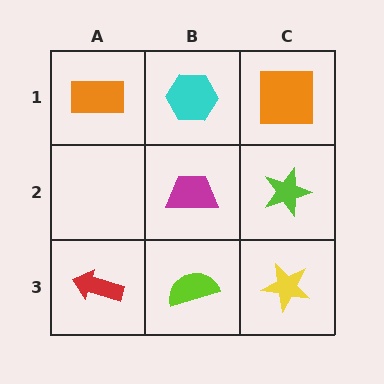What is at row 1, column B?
A cyan hexagon.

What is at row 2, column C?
A lime star.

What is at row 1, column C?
An orange square.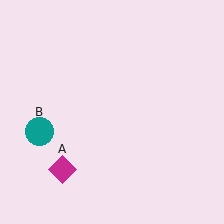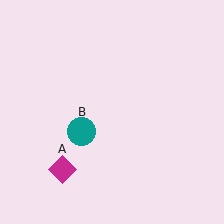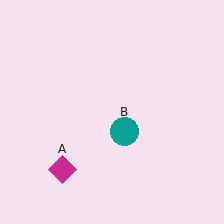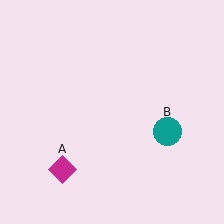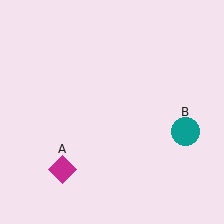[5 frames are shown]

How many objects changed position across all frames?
1 object changed position: teal circle (object B).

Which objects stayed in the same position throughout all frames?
Magenta diamond (object A) remained stationary.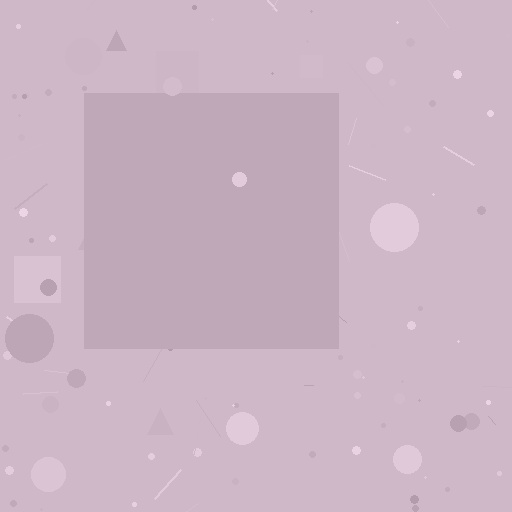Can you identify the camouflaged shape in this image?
The camouflaged shape is a square.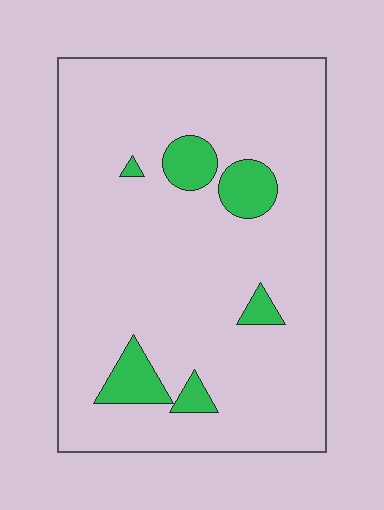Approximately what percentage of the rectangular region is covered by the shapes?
Approximately 10%.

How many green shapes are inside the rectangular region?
6.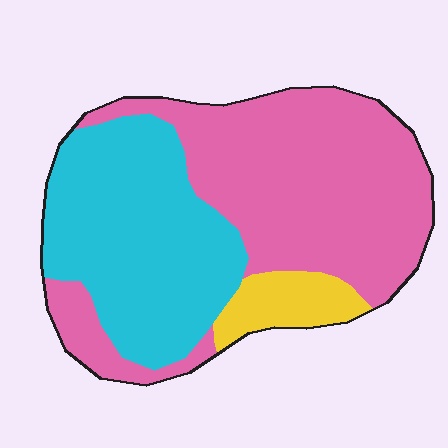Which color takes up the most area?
Pink, at roughly 55%.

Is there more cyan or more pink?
Pink.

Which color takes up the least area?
Yellow, at roughly 10%.